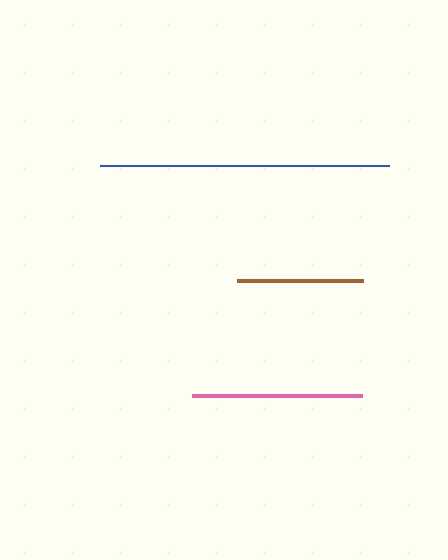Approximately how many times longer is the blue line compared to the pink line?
The blue line is approximately 1.7 times the length of the pink line.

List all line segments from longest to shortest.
From longest to shortest: blue, pink, brown.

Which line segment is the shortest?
The brown line is the shortest at approximately 126 pixels.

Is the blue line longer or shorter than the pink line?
The blue line is longer than the pink line.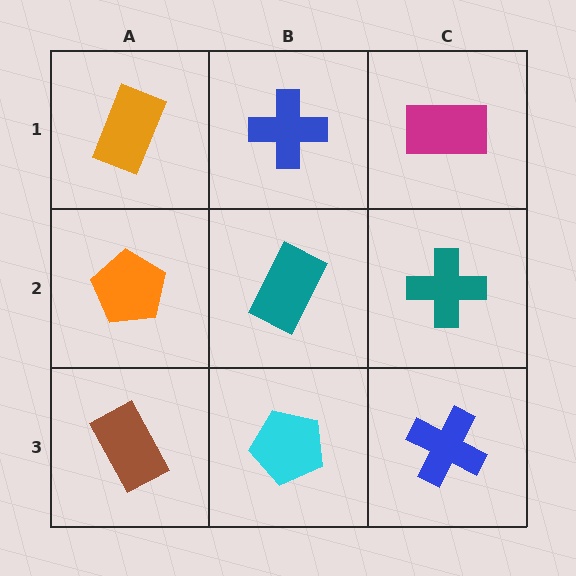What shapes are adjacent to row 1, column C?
A teal cross (row 2, column C), a blue cross (row 1, column B).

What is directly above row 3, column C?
A teal cross.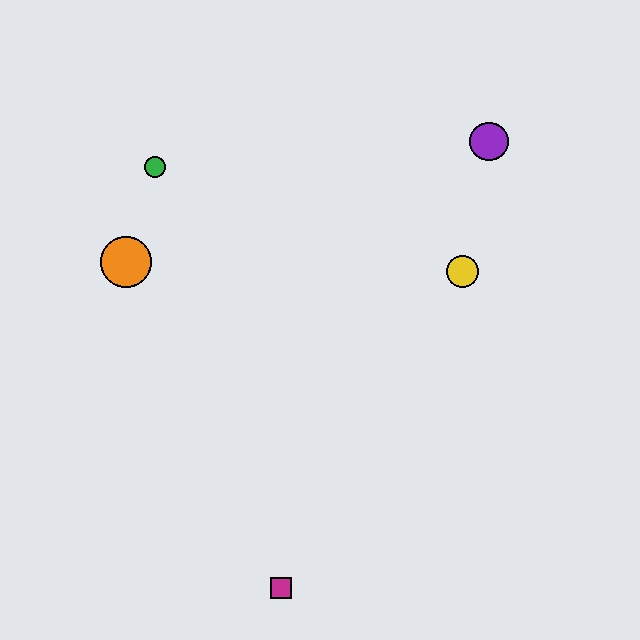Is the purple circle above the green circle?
Yes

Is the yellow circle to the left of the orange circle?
No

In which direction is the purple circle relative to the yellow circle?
The purple circle is above the yellow circle.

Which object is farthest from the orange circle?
The purple circle is farthest from the orange circle.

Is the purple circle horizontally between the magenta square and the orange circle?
No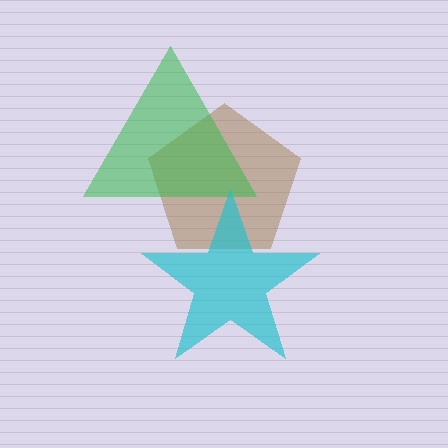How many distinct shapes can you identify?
There are 3 distinct shapes: a brown pentagon, a green triangle, a cyan star.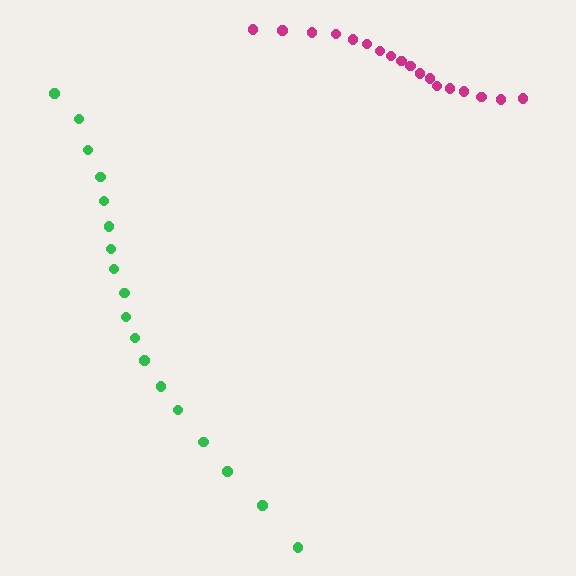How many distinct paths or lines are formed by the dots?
There are 2 distinct paths.